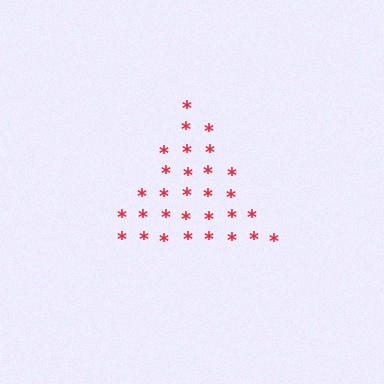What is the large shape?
The large shape is a triangle.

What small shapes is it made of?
It is made of small asterisks.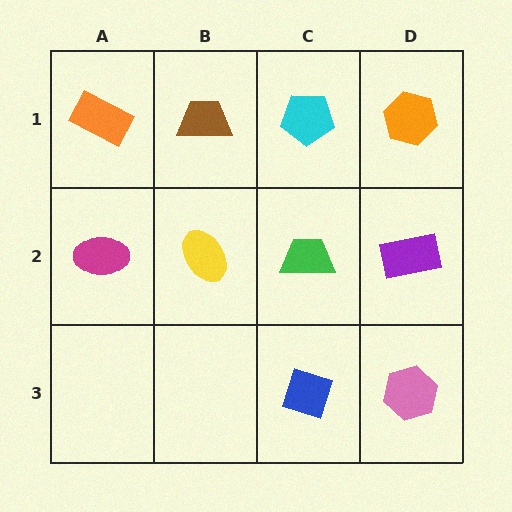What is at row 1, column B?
A brown trapezoid.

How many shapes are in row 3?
2 shapes.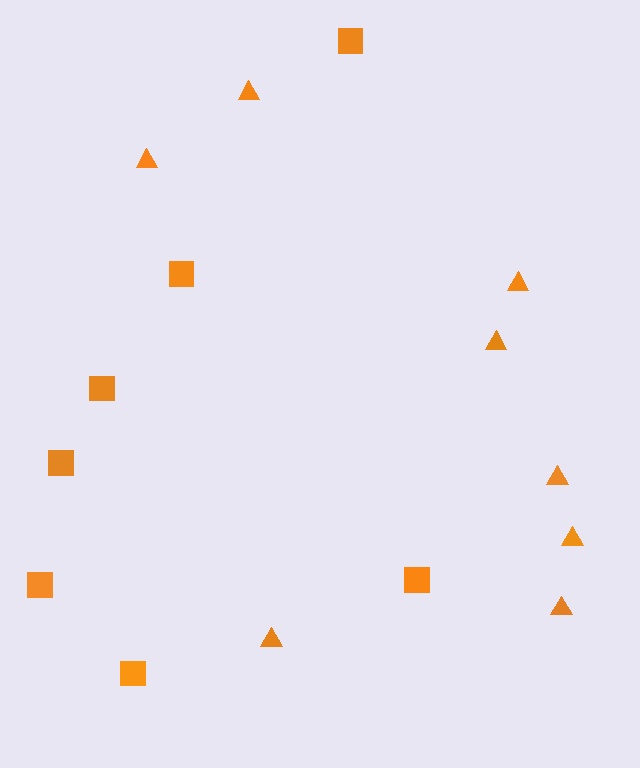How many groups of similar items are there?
There are 2 groups: one group of triangles (8) and one group of squares (7).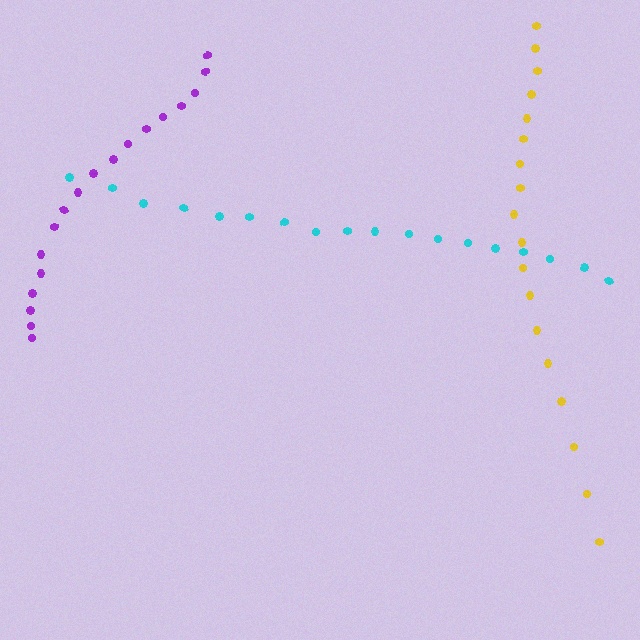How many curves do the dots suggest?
There are 3 distinct paths.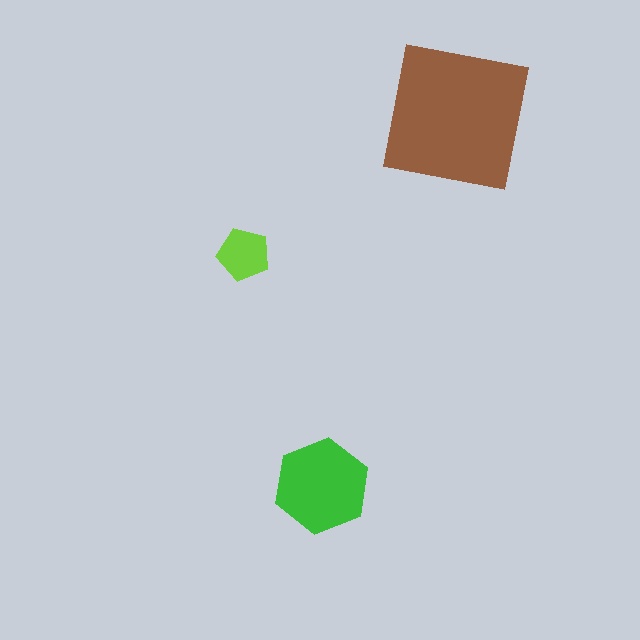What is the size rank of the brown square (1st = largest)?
1st.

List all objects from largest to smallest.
The brown square, the green hexagon, the lime pentagon.